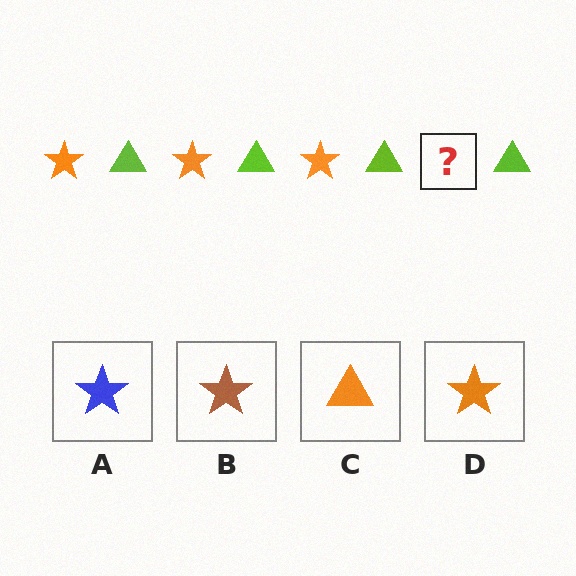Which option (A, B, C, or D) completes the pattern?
D.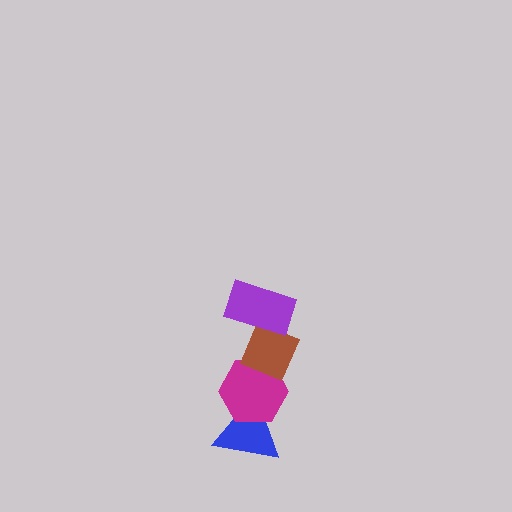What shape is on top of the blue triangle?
The magenta hexagon is on top of the blue triangle.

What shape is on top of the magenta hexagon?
The brown diamond is on top of the magenta hexagon.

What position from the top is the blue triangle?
The blue triangle is 4th from the top.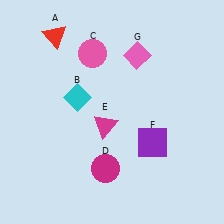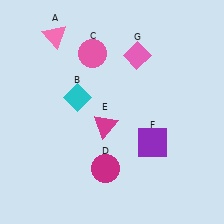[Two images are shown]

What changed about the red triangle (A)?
In Image 1, A is red. In Image 2, it changed to pink.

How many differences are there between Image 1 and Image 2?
There is 1 difference between the two images.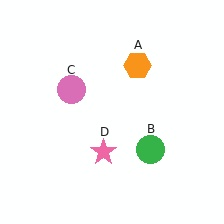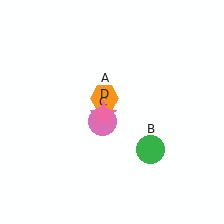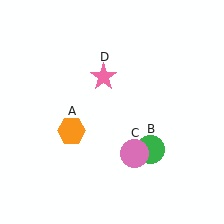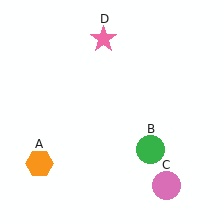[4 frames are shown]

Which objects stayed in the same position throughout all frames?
Green circle (object B) remained stationary.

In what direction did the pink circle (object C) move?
The pink circle (object C) moved down and to the right.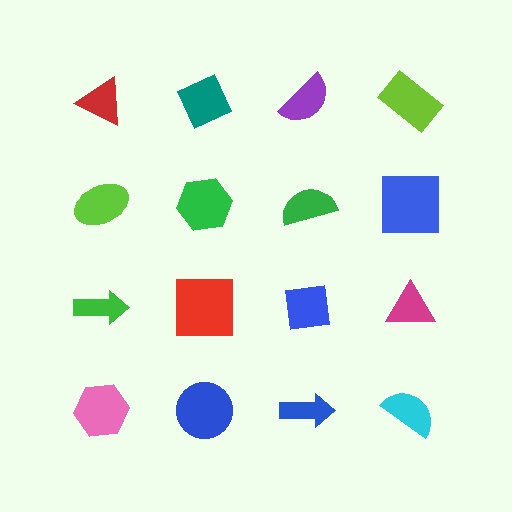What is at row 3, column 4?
A magenta triangle.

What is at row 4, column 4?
A cyan semicircle.